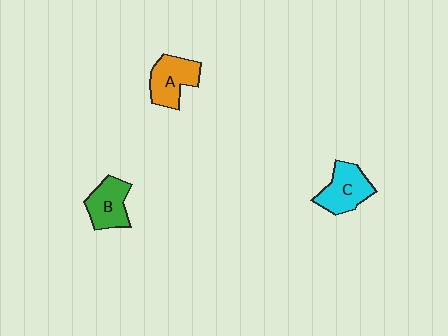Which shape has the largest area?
Shape C (cyan).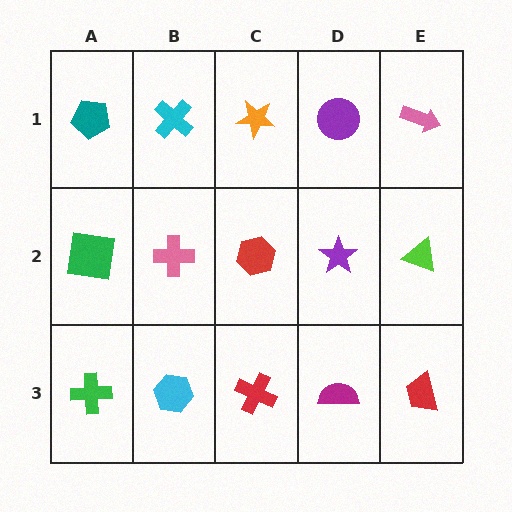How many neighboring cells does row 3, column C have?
3.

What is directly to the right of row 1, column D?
A pink arrow.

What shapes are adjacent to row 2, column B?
A cyan cross (row 1, column B), a cyan hexagon (row 3, column B), a green square (row 2, column A), a red hexagon (row 2, column C).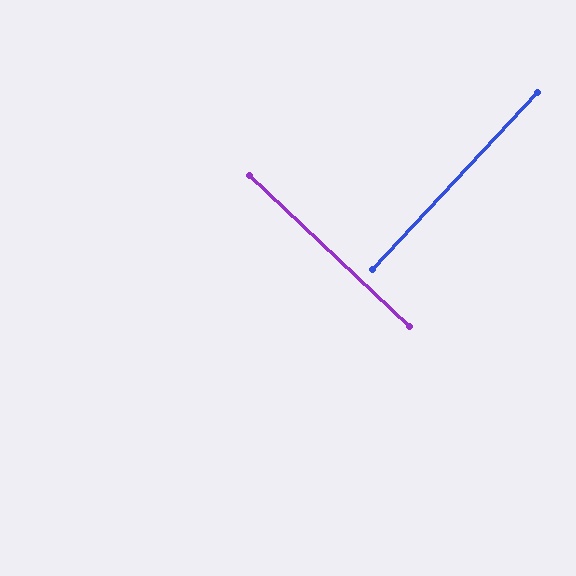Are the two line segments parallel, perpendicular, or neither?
Perpendicular — they meet at approximately 90°.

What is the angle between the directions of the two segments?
Approximately 90 degrees.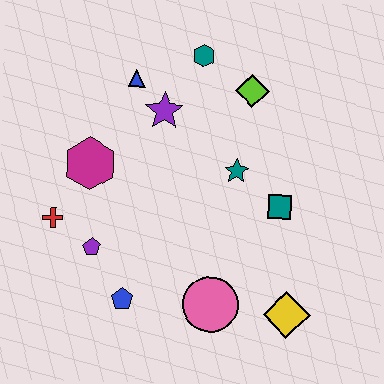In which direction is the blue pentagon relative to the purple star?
The blue pentagon is below the purple star.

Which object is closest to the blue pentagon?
The purple pentagon is closest to the blue pentagon.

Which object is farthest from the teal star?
The red cross is farthest from the teal star.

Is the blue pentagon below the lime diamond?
Yes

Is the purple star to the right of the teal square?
No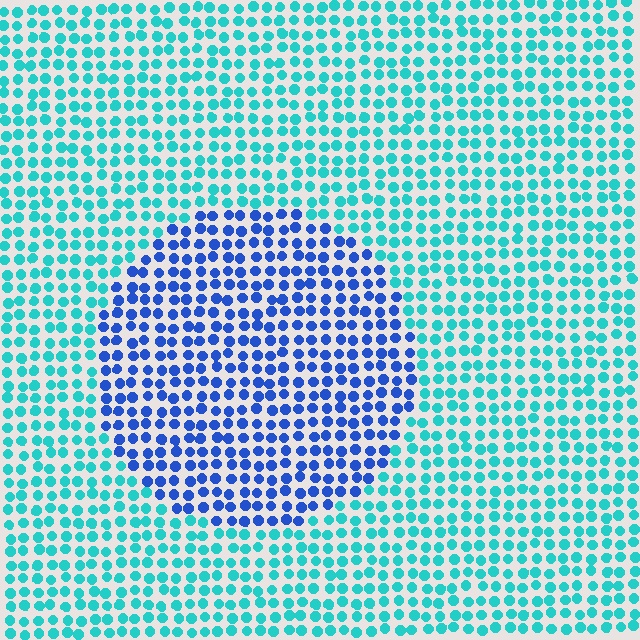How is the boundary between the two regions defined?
The boundary is defined purely by a slight shift in hue (about 46 degrees). Spacing, size, and orientation are identical on both sides.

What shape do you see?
I see a circle.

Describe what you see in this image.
The image is filled with small cyan elements in a uniform arrangement. A circle-shaped region is visible where the elements are tinted to a slightly different hue, forming a subtle color boundary.